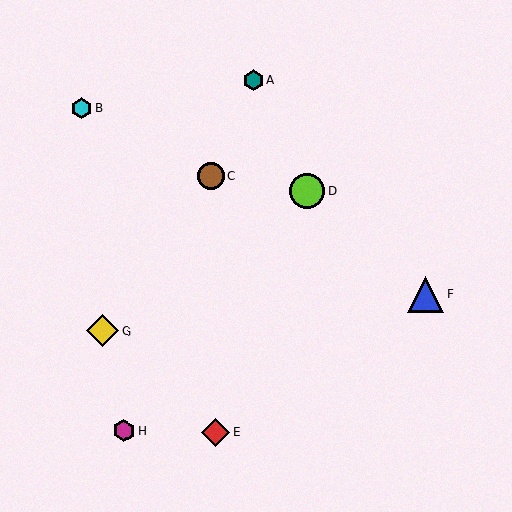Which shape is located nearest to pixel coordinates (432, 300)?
The blue triangle (labeled F) at (426, 294) is nearest to that location.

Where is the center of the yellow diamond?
The center of the yellow diamond is at (102, 331).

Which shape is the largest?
The blue triangle (labeled F) is the largest.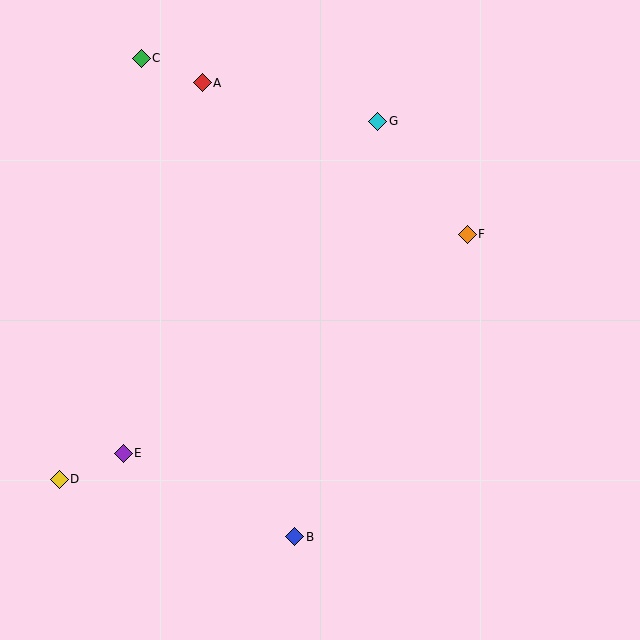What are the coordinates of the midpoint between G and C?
The midpoint between G and C is at (260, 90).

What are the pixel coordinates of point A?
Point A is at (202, 83).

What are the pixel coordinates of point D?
Point D is at (59, 479).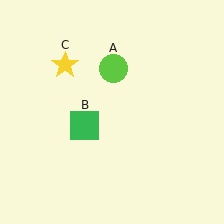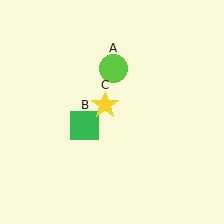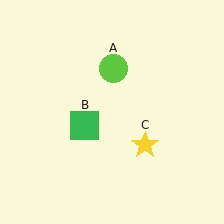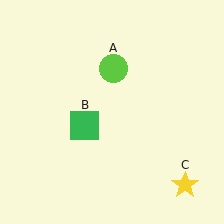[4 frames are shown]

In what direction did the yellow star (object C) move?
The yellow star (object C) moved down and to the right.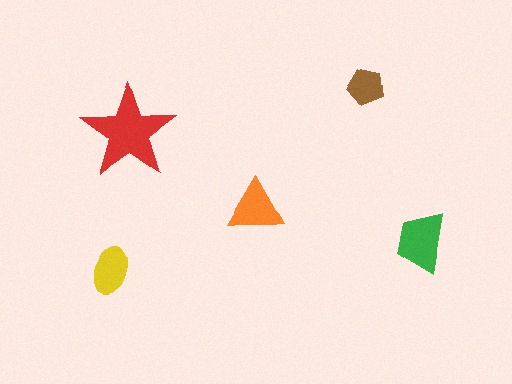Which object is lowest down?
The yellow ellipse is bottommost.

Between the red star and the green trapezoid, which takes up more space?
The red star.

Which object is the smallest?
The brown pentagon.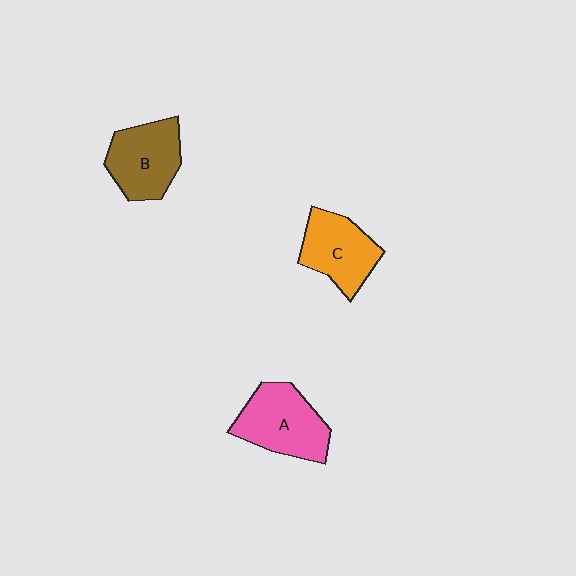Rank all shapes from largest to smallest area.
From largest to smallest: A (pink), B (brown), C (orange).